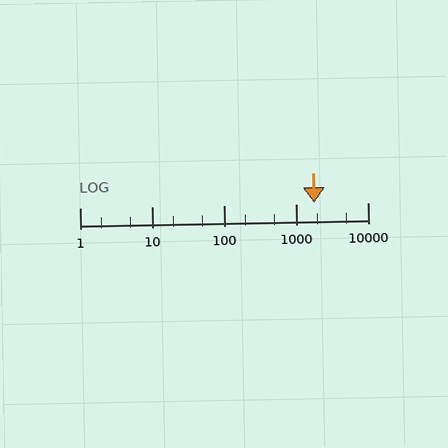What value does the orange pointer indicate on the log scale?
The pointer indicates approximately 1800.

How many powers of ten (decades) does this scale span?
The scale spans 4 decades, from 1 to 10000.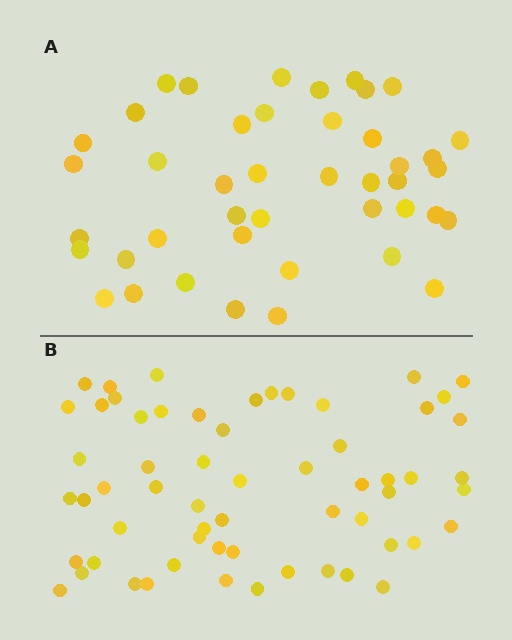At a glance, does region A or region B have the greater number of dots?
Region B (the bottom region) has more dots.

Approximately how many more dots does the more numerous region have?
Region B has approximately 15 more dots than region A.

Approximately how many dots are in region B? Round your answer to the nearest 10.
About 60 dots.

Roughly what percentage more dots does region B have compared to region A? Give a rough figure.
About 40% more.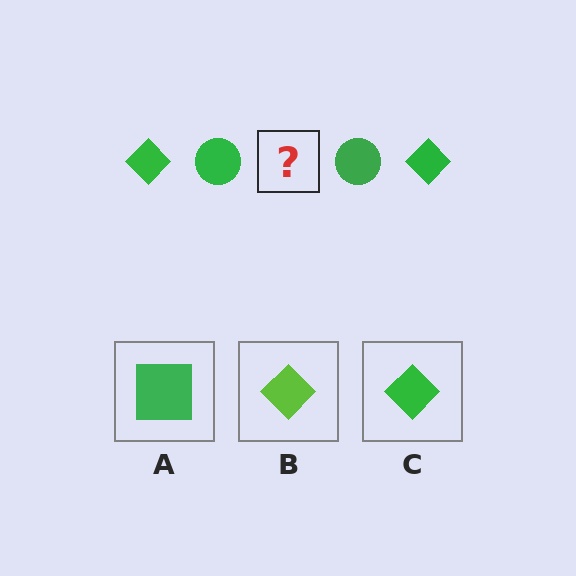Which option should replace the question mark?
Option C.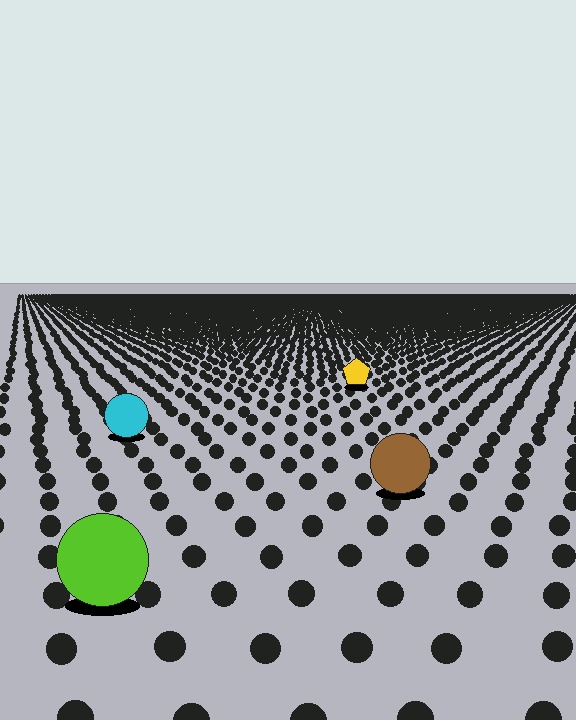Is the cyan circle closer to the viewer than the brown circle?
No. The brown circle is closer — you can tell from the texture gradient: the ground texture is coarser near it.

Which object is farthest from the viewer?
The yellow pentagon is farthest from the viewer. It appears smaller and the ground texture around it is denser.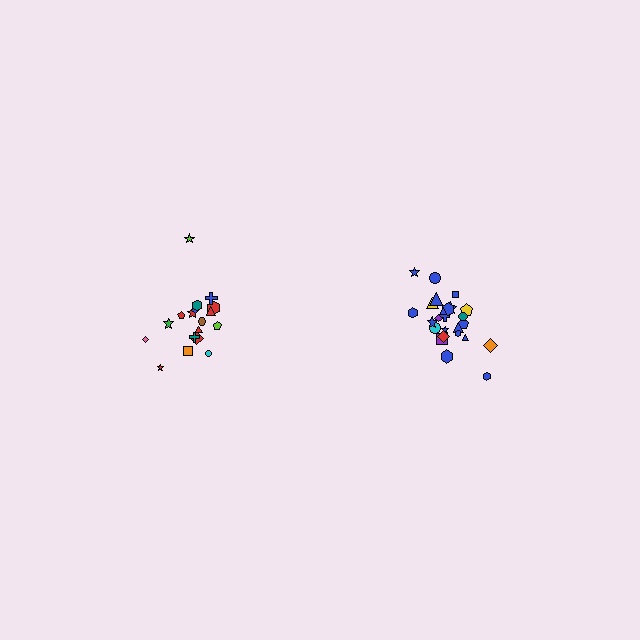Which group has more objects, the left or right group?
The right group.